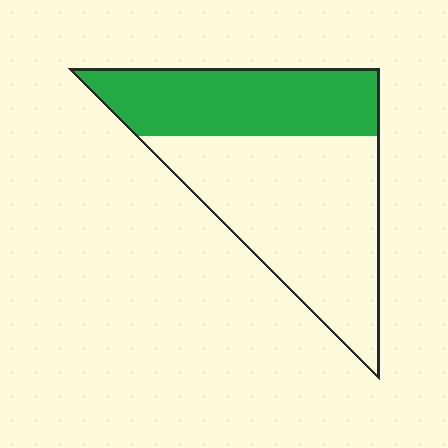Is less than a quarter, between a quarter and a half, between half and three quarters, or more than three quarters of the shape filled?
Between a quarter and a half.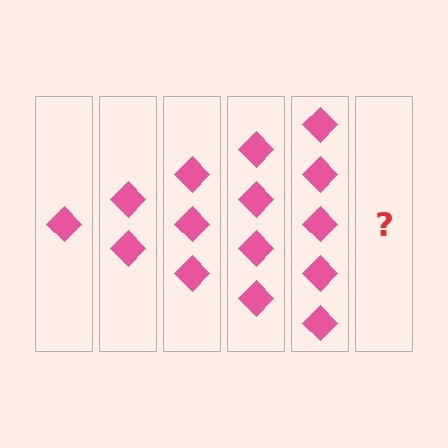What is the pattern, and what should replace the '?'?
The pattern is that each step adds one more diamond. The '?' should be 6 diamonds.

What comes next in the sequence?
The next element should be 6 diamonds.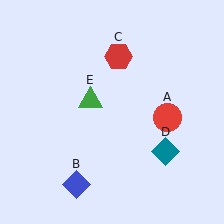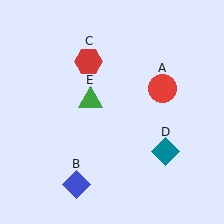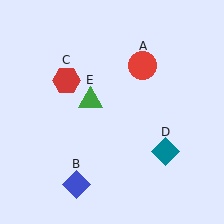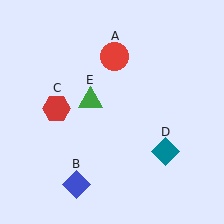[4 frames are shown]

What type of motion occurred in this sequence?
The red circle (object A), red hexagon (object C) rotated counterclockwise around the center of the scene.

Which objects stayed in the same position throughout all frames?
Blue diamond (object B) and teal diamond (object D) and green triangle (object E) remained stationary.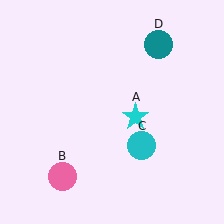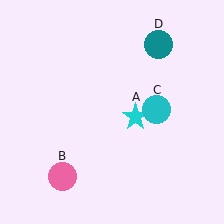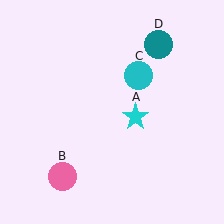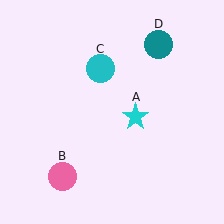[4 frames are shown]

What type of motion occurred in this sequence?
The cyan circle (object C) rotated counterclockwise around the center of the scene.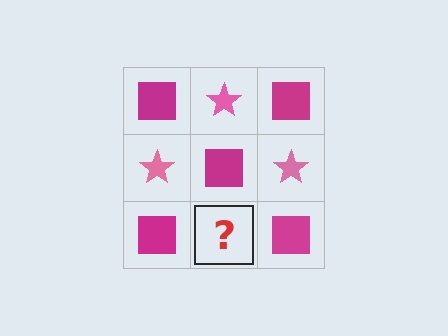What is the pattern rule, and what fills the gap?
The rule is that it alternates magenta square and pink star in a checkerboard pattern. The gap should be filled with a pink star.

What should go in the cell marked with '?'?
The missing cell should contain a pink star.